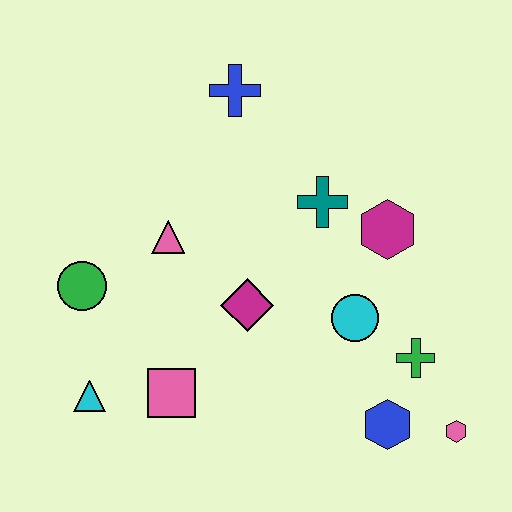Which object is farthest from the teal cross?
The cyan triangle is farthest from the teal cross.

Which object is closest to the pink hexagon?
The blue hexagon is closest to the pink hexagon.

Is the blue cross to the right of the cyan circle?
No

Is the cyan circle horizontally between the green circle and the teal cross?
No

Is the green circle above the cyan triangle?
Yes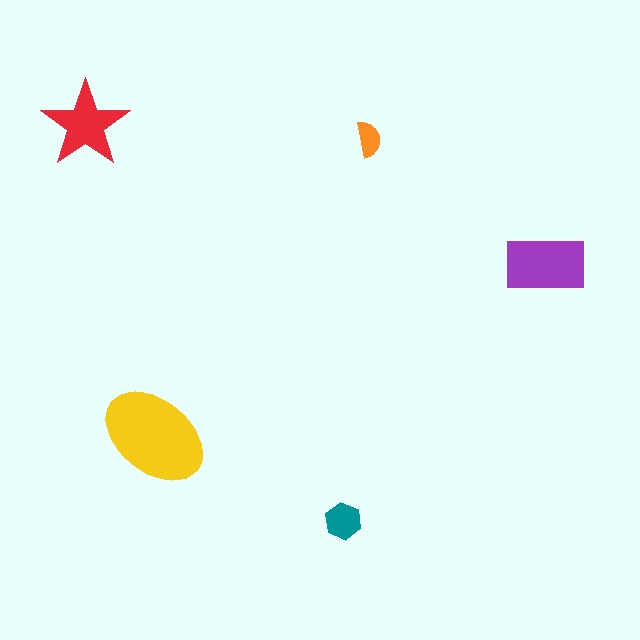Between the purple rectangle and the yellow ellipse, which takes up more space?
The yellow ellipse.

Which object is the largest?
The yellow ellipse.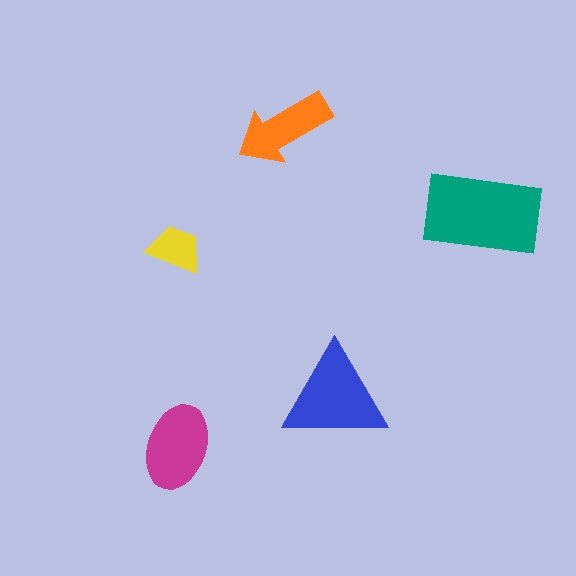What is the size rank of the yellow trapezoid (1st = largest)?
5th.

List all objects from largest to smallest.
The teal rectangle, the blue triangle, the magenta ellipse, the orange arrow, the yellow trapezoid.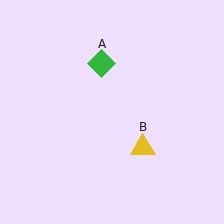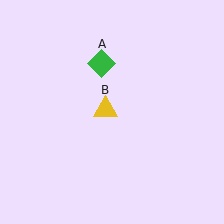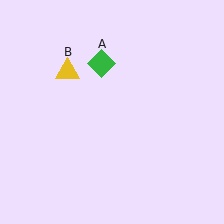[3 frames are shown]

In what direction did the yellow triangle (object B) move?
The yellow triangle (object B) moved up and to the left.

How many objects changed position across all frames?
1 object changed position: yellow triangle (object B).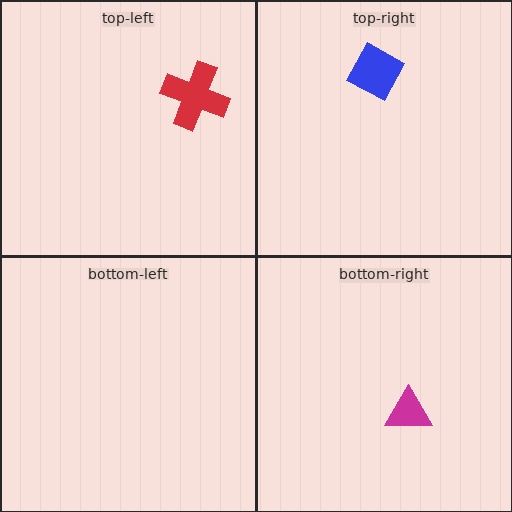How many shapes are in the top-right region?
1.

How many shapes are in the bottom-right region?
1.